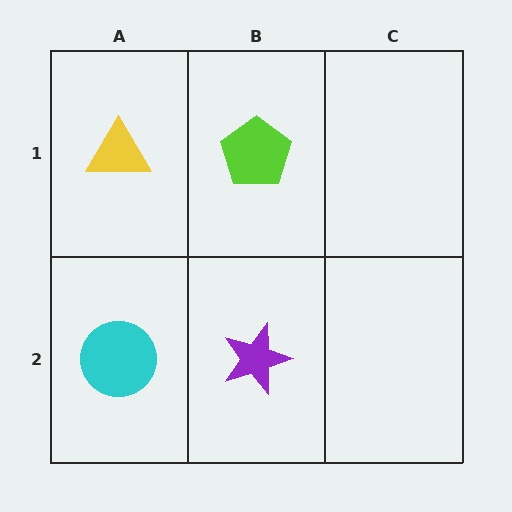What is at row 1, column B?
A lime pentagon.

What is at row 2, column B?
A purple star.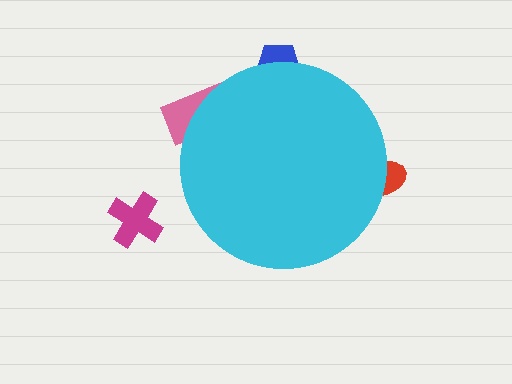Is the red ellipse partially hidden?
Yes, the red ellipse is partially hidden behind the cyan circle.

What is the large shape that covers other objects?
A cyan circle.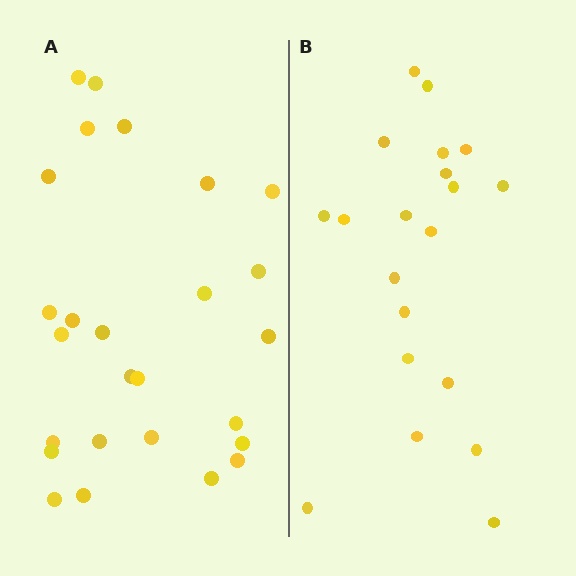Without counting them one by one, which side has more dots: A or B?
Region A (the left region) has more dots.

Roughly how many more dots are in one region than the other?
Region A has about 6 more dots than region B.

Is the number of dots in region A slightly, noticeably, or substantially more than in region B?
Region A has noticeably more, but not dramatically so. The ratio is roughly 1.3 to 1.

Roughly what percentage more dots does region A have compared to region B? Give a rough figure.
About 30% more.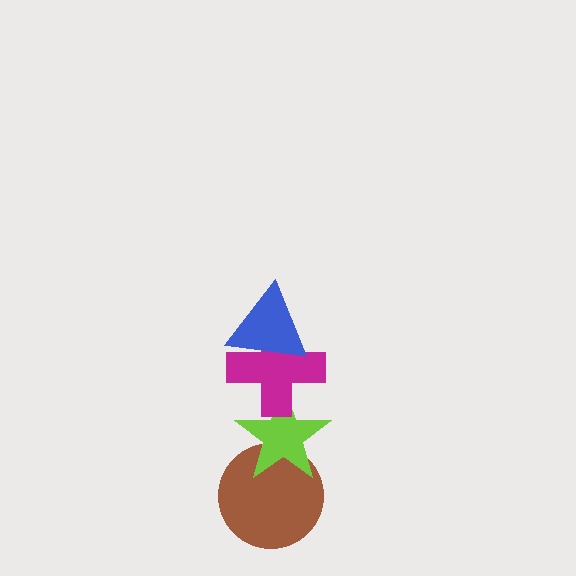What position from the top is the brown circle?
The brown circle is 4th from the top.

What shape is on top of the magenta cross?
The blue triangle is on top of the magenta cross.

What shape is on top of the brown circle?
The lime star is on top of the brown circle.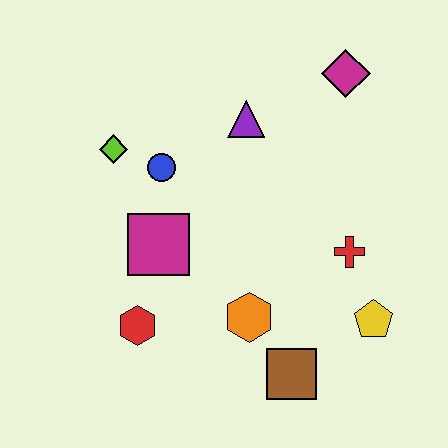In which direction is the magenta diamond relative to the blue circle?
The magenta diamond is to the right of the blue circle.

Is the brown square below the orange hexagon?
Yes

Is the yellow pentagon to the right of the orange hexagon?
Yes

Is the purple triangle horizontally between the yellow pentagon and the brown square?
No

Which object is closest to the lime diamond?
The blue circle is closest to the lime diamond.